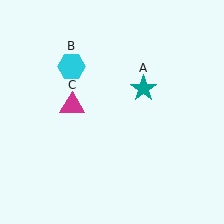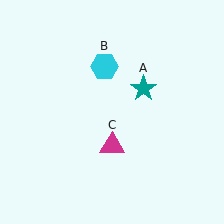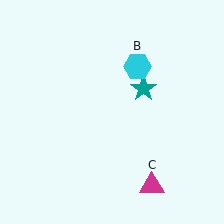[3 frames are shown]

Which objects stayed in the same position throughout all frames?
Teal star (object A) remained stationary.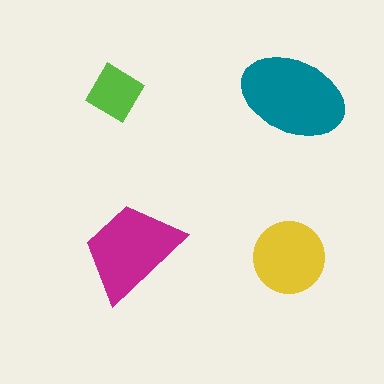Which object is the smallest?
The lime diamond.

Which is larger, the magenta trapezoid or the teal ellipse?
The teal ellipse.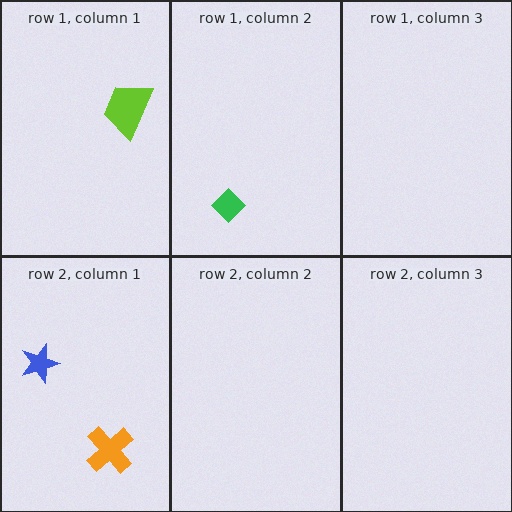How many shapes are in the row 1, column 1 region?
1.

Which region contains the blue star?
The row 2, column 1 region.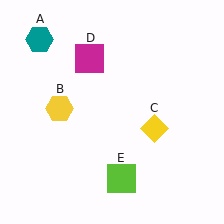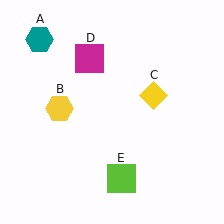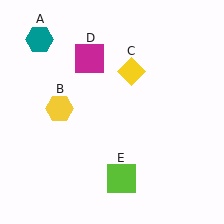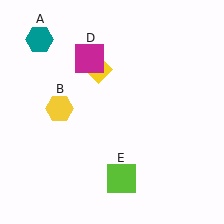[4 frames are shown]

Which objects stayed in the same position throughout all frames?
Teal hexagon (object A) and yellow hexagon (object B) and magenta square (object D) and lime square (object E) remained stationary.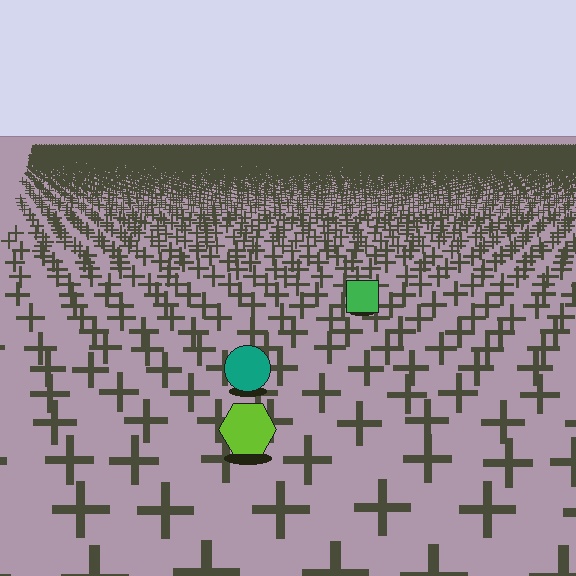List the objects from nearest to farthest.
From nearest to farthest: the lime hexagon, the teal circle, the green square.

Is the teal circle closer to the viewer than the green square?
Yes. The teal circle is closer — you can tell from the texture gradient: the ground texture is coarser near it.